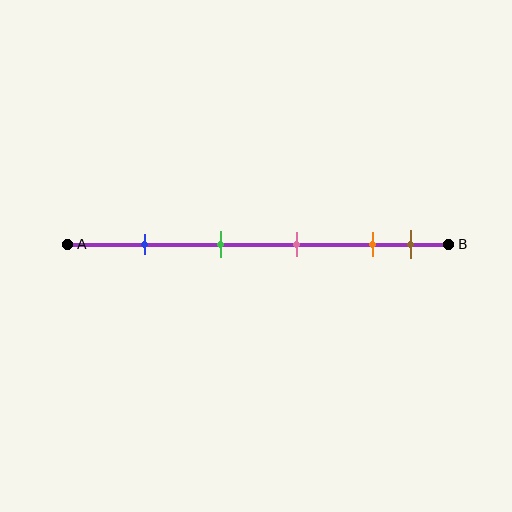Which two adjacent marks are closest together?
The orange and brown marks are the closest adjacent pair.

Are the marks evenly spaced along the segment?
No, the marks are not evenly spaced.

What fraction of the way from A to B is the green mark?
The green mark is approximately 40% (0.4) of the way from A to B.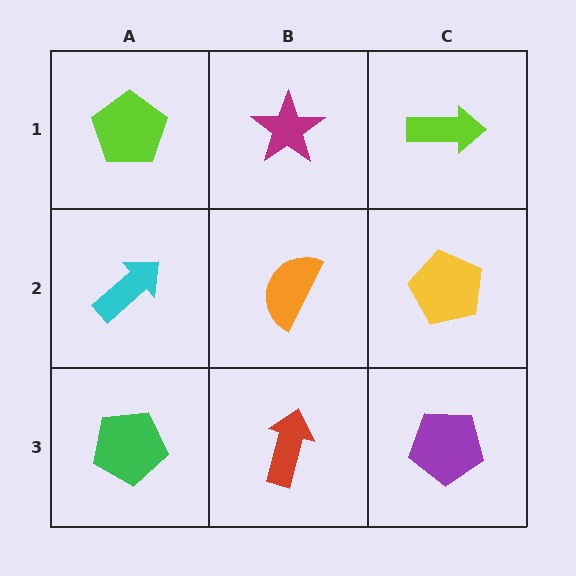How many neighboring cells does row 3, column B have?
3.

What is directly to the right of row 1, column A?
A magenta star.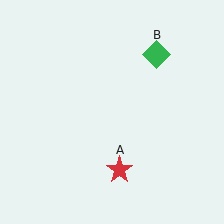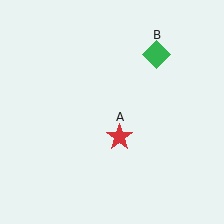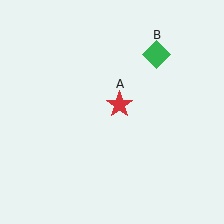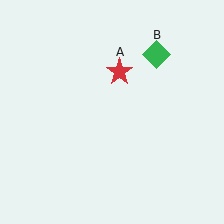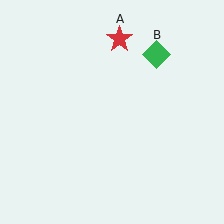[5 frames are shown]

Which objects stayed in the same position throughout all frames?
Green diamond (object B) remained stationary.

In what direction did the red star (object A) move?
The red star (object A) moved up.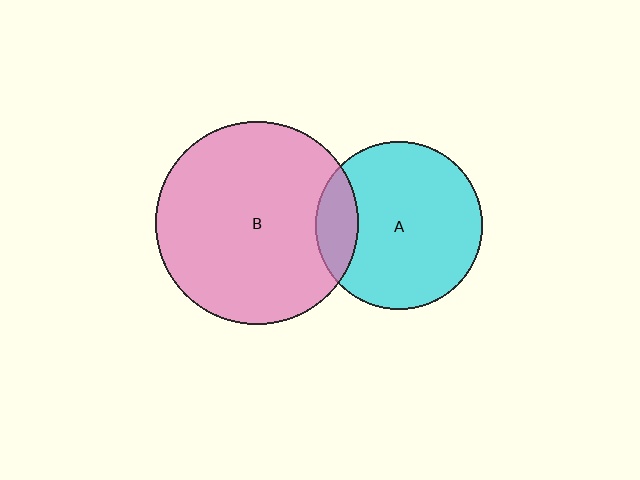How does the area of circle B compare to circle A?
Approximately 1.5 times.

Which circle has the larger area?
Circle B (pink).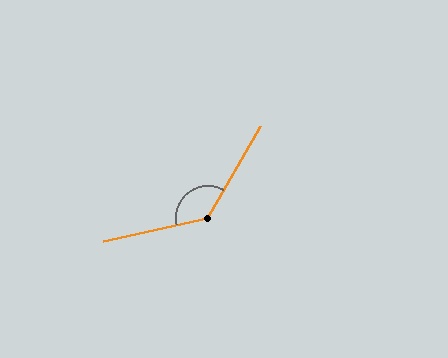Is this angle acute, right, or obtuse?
It is obtuse.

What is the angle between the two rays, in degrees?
Approximately 132 degrees.